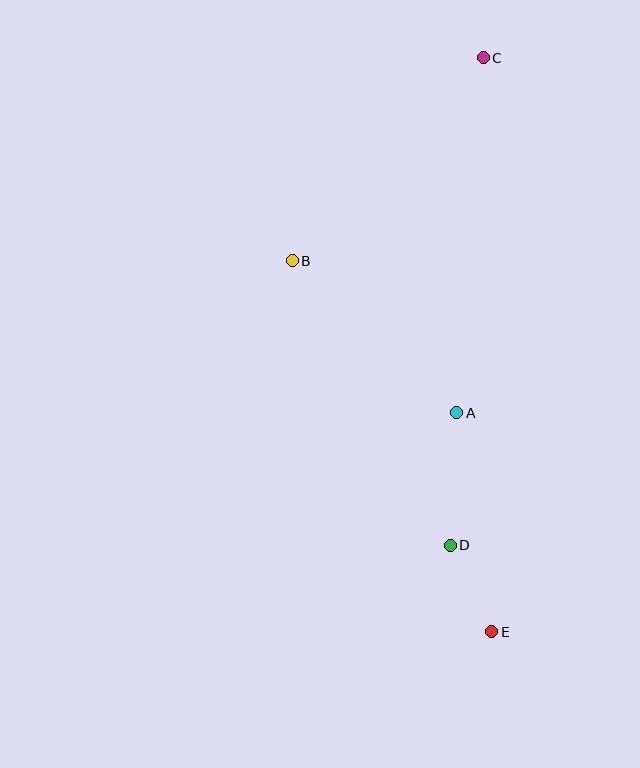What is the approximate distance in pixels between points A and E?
The distance between A and E is approximately 222 pixels.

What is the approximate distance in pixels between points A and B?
The distance between A and B is approximately 224 pixels.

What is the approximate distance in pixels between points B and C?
The distance between B and C is approximately 279 pixels.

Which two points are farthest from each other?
Points C and E are farthest from each other.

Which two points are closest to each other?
Points D and E are closest to each other.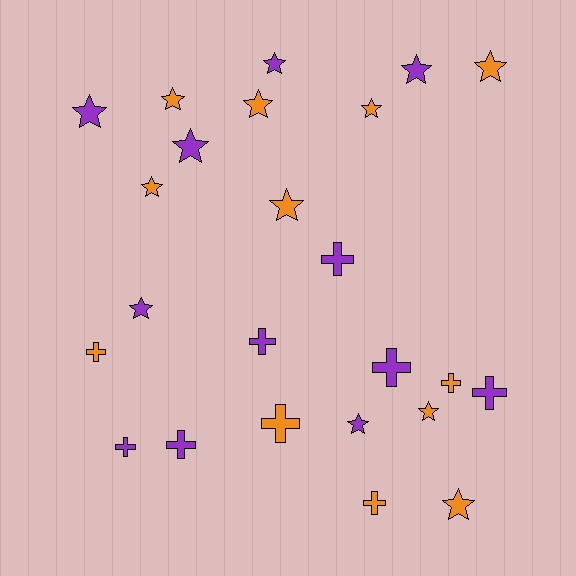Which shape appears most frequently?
Star, with 14 objects.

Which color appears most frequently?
Purple, with 12 objects.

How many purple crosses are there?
There are 6 purple crosses.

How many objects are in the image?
There are 24 objects.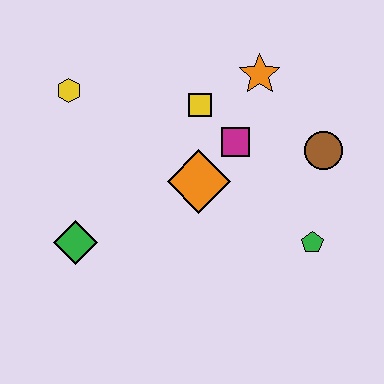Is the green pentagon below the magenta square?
Yes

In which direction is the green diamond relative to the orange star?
The green diamond is to the left of the orange star.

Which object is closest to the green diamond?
The orange diamond is closest to the green diamond.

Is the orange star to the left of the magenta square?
No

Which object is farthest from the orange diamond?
The yellow hexagon is farthest from the orange diamond.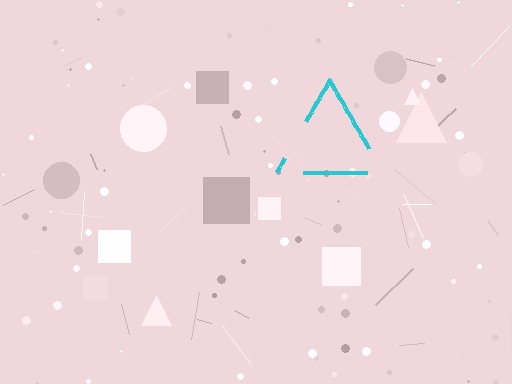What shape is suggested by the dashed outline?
The dashed outline suggests a triangle.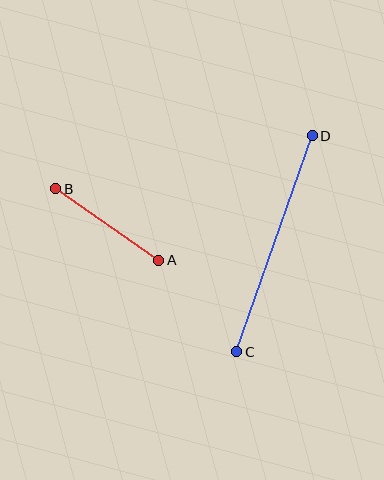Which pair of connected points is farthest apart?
Points C and D are farthest apart.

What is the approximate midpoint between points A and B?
The midpoint is at approximately (107, 225) pixels.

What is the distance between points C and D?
The distance is approximately 229 pixels.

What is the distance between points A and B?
The distance is approximately 126 pixels.